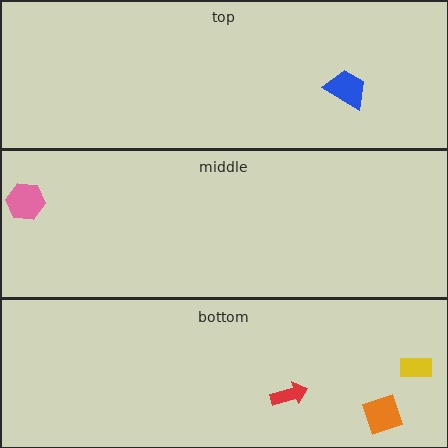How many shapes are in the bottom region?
3.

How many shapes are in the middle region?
1.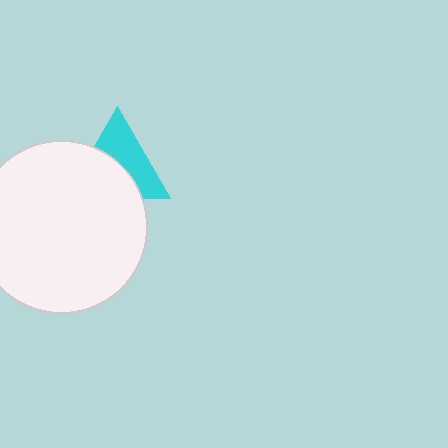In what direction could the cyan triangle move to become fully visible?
The cyan triangle could move up. That would shift it out from behind the white circle entirely.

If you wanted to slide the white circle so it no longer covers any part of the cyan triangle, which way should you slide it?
Slide it down — that is the most direct way to separate the two shapes.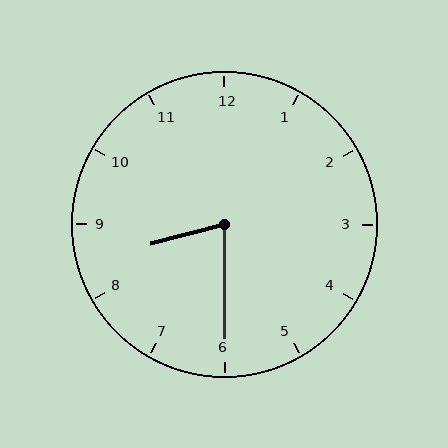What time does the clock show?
8:30.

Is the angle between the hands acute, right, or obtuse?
It is acute.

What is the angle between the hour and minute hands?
Approximately 75 degrees.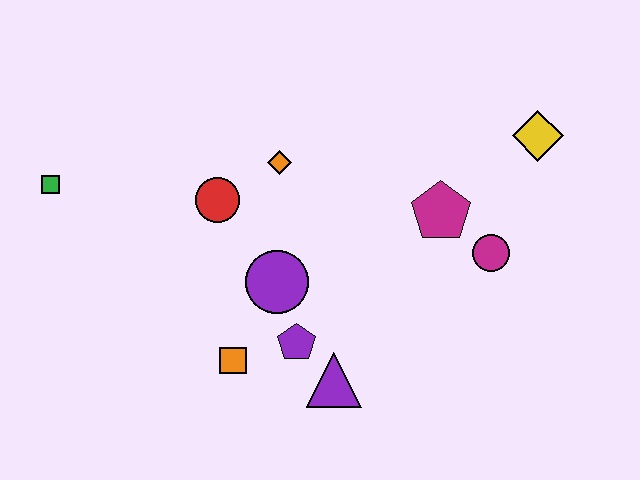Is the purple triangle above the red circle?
No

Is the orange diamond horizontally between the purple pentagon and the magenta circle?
No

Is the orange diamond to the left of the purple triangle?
Yes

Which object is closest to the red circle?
The orange diamond is closest to the red circle.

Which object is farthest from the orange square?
The yellow diamond is farthest from the orange square.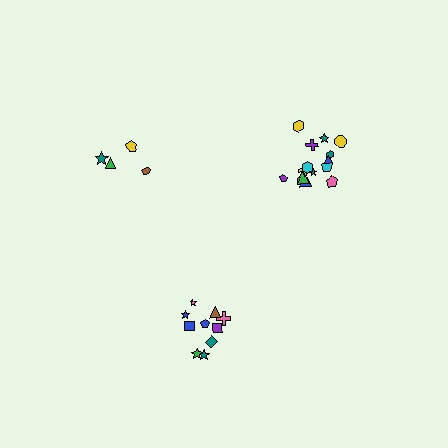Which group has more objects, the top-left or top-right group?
The top-right group.